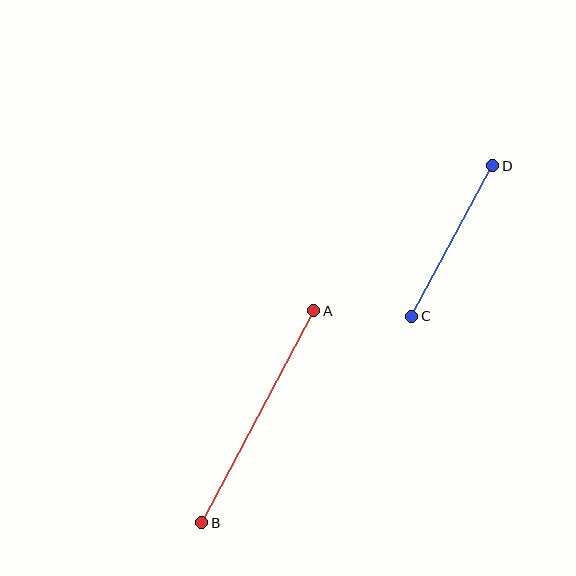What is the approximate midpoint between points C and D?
The midpoint is at approximately (452, 241) pixels.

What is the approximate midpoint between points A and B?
The midpoint is at approximately (258, 417) pixels.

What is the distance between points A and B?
The distance is approximately 240 pixels.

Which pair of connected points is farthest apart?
Points A and B are farthest apart.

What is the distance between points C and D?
The distance is approximately 171 pixels.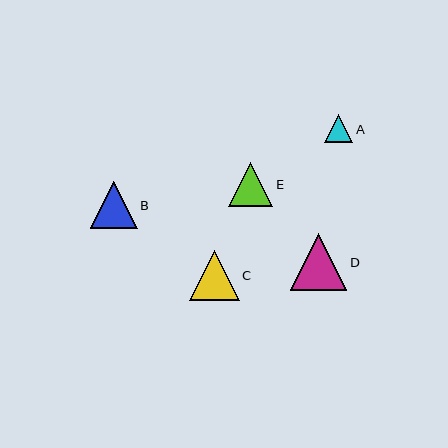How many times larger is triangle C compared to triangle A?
Triangle C is approximately 1.8 times the size of triangle A.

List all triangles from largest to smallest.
From largest to smallest: D, C, B, E, A.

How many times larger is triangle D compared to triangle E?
Triangle D is approximately 1.3 times the size of triangle E.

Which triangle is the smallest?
Triangle A is the smallest with a size of approximately 28 pixels.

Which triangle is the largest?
Triangle D is the largest with a size of approximately 57 pixels.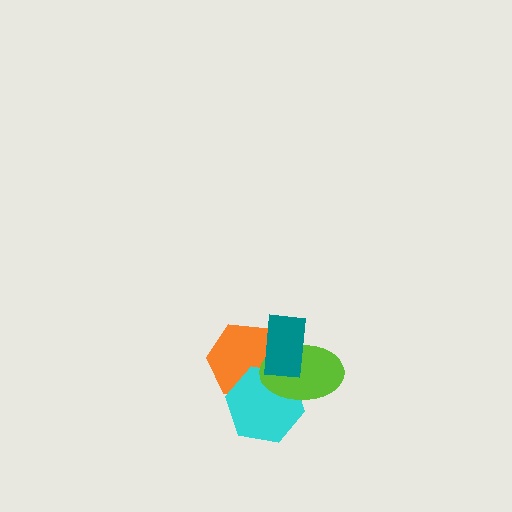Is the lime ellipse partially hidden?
Yes, it is partially covered by another shape.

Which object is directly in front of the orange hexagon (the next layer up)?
The cyan hexagon is directly in front of the orange hexagon.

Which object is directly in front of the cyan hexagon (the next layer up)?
The lime ellipse is directly in front of the cyan hexagon.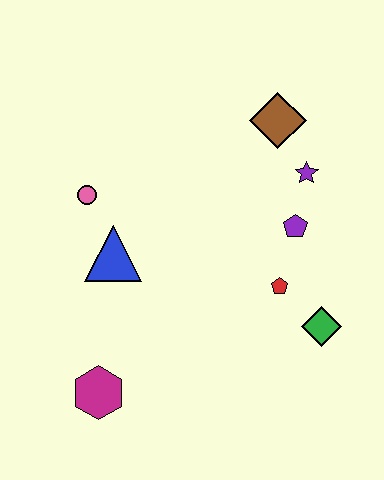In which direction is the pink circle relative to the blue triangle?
The pink circle is above the blue triangle.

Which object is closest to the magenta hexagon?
The blue triangle is closest to the magenta hexagon.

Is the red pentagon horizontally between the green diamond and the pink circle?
Yes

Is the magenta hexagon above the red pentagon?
No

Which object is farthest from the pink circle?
The green diamond is farthest from the pink circle.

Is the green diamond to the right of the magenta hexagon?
Yes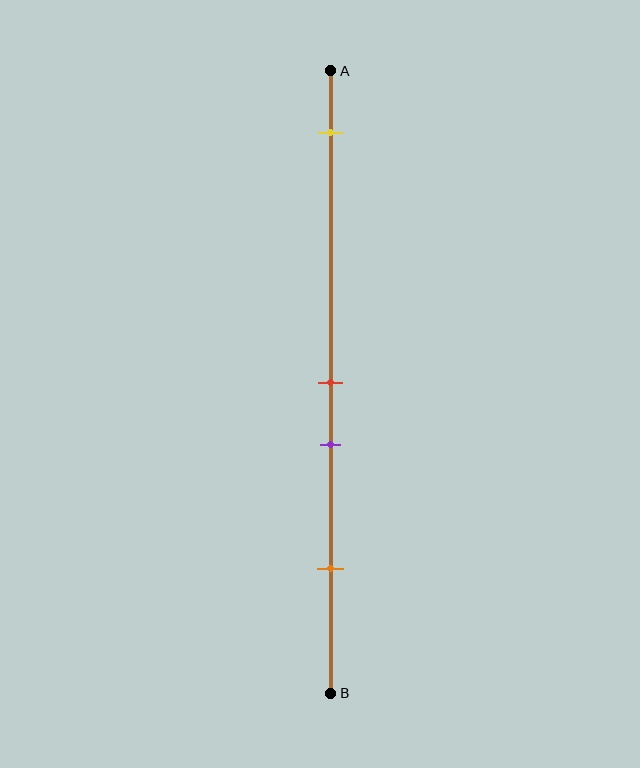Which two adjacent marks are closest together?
The red and purple marks are the closest adjacent pair.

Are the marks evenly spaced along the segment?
No, the marks are not evenly spaced.